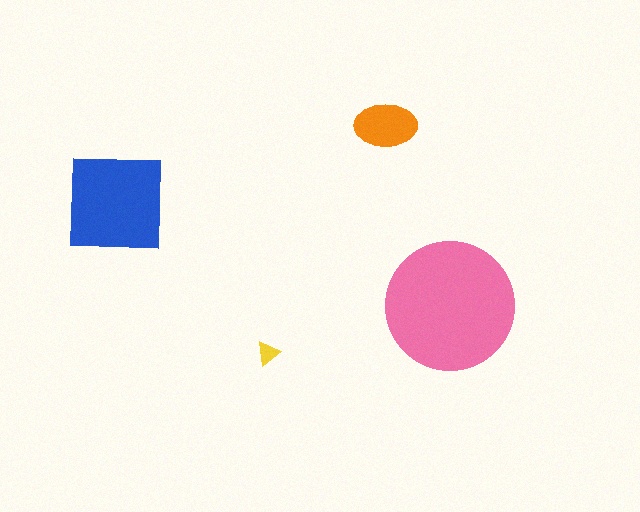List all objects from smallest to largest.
The yellow triangle, the orange ellipse, the blue square, the pink circle.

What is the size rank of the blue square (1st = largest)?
2nd.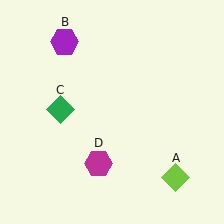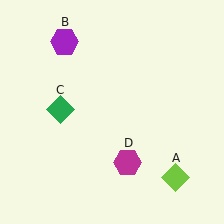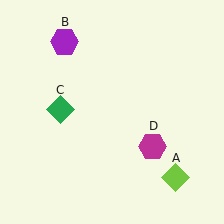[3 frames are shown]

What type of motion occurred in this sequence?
The magenta hexagon (object D) rotated counterclockwise around the center of the scene.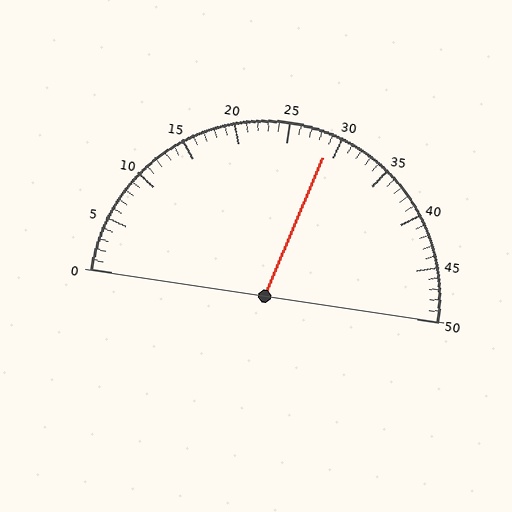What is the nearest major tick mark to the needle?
The nearest major tick mark is 30.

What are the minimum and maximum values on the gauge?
The gauge ranges from 0 to 50.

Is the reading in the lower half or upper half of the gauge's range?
The reading is in the upper half of the range (0 to 50).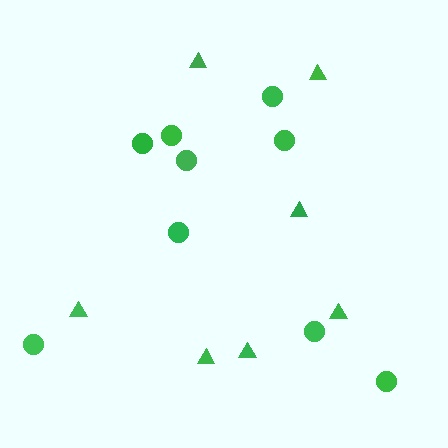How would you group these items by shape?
There are 2 groups: one group of triangles (7) and one group of circles (9).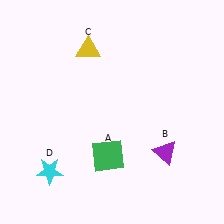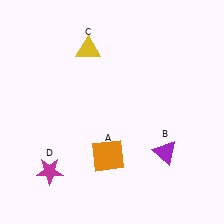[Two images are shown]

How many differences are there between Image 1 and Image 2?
There are 2 differences between the two images.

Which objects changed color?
A changed from green to orange. D changed from cyan to magenta.